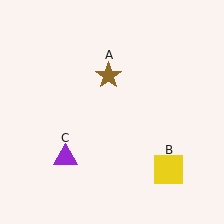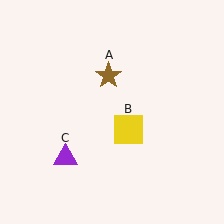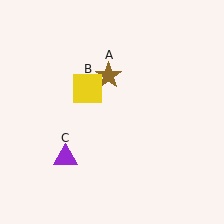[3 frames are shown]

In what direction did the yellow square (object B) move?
The yellow square (object B) moved up and to the left.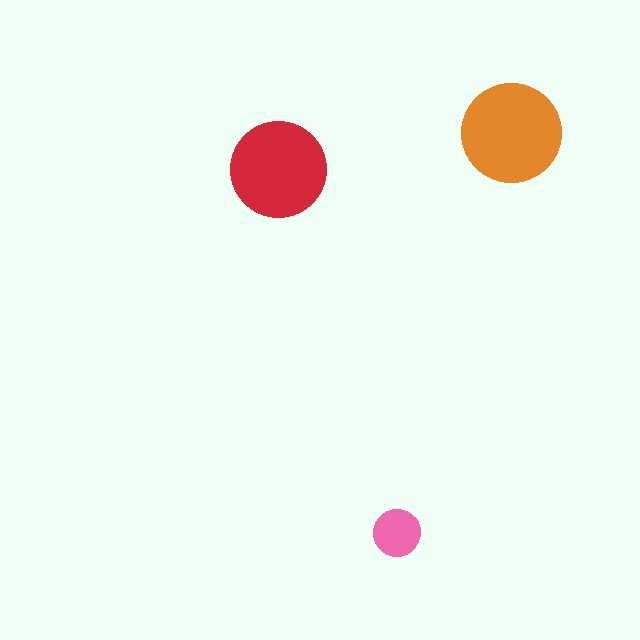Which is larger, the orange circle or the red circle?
The orange one.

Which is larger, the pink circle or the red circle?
The red one.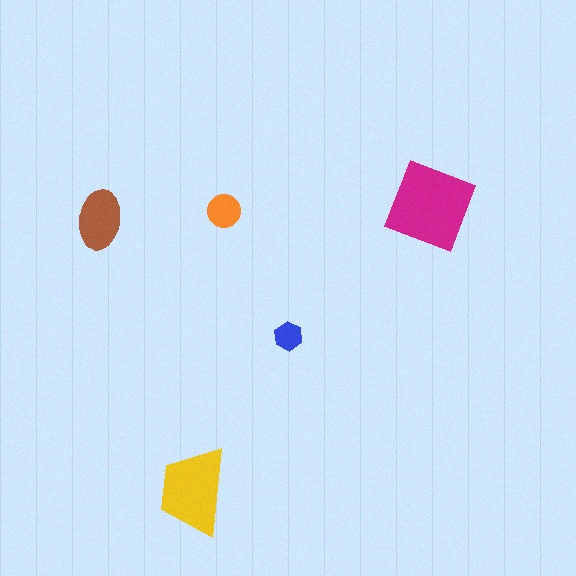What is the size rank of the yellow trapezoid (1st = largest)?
2nd.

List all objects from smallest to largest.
The blue hexagon, the orange circle, the brown ellipse, the yellow trapezoid, the magenta square.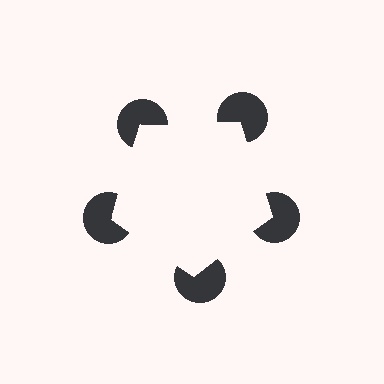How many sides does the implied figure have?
5 sides.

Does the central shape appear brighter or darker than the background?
It typically appears slightly brighter than the background, even though no actual brightness change is drawn.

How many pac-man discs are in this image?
There are 5 — one at each vertex of the illusory pentagon.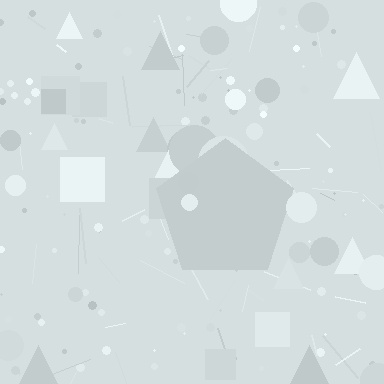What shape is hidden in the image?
A pentagon is hidden in the image.